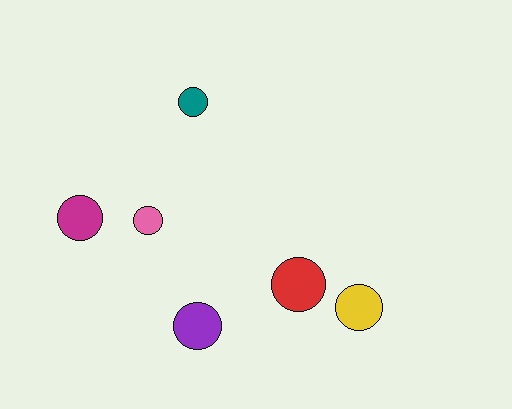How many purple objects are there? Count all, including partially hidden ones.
There is 1 purple object.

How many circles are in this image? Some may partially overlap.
There are 6 circles.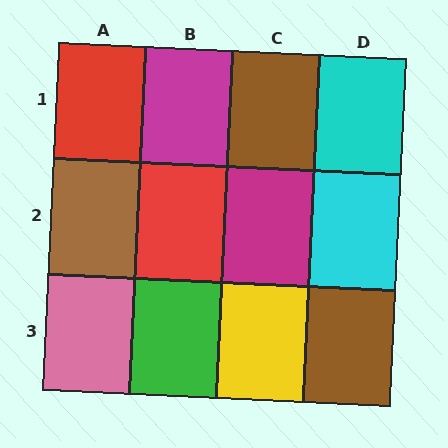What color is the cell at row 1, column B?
Magenta.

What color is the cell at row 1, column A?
Red.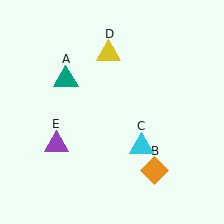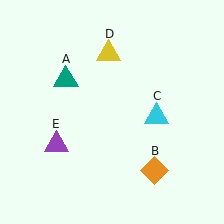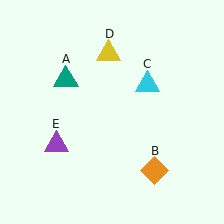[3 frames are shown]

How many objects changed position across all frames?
1 object changed position: cyan triangle (object C).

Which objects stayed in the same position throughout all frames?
Teal triangle (object A) and orange diamond (object B) and yellow triangle (object D) and purple triangle (object E) remained stationary.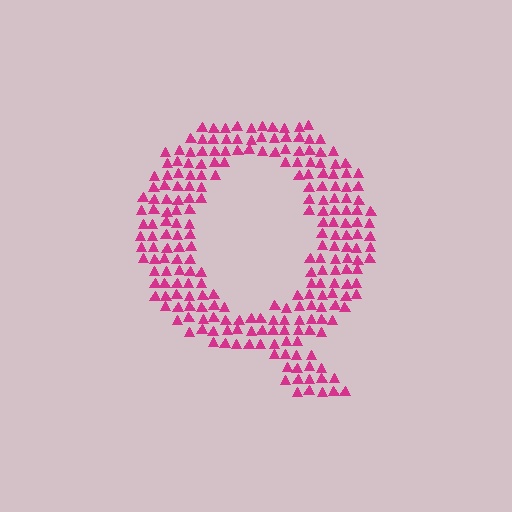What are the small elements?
The small elements are triangles.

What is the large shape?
The large shape is the letter Q.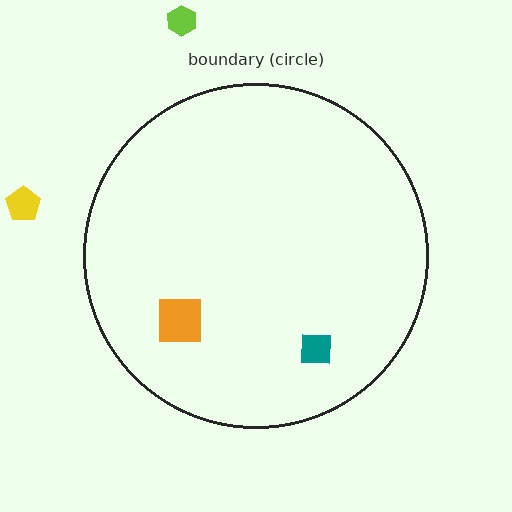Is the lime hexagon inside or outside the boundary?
Outside.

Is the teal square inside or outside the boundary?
Inside.